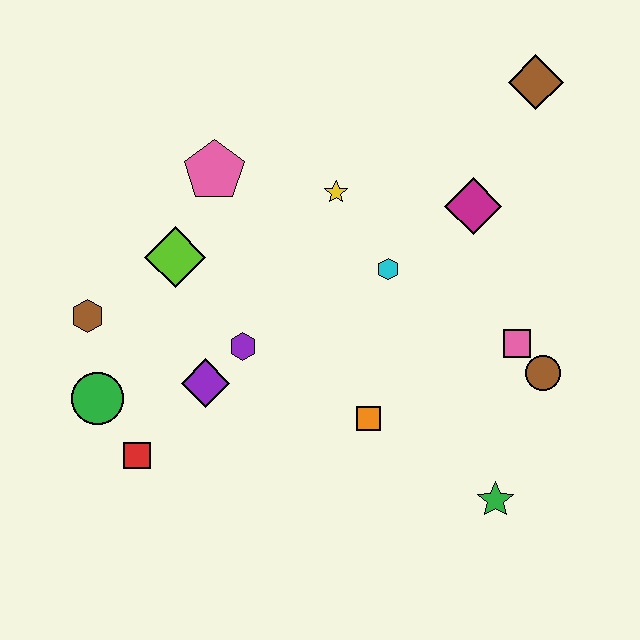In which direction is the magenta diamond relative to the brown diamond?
The magenta diamond is below the brown diamond.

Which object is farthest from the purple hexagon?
The brown diamond is farthest from the purple hexagon.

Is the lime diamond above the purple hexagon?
Yes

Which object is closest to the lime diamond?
The pink pentagon is closest to the lime diamond.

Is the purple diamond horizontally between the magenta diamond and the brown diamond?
No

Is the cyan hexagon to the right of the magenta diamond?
No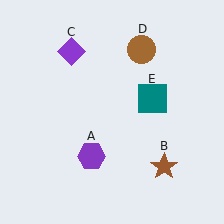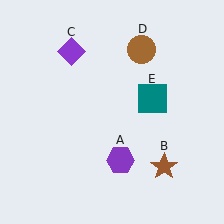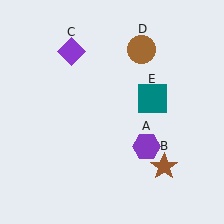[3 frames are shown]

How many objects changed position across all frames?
1 object changed position: purple hexagon (object A).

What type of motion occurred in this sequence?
The purple hexagon (object A) rotated counterclockwise around the center of the scene.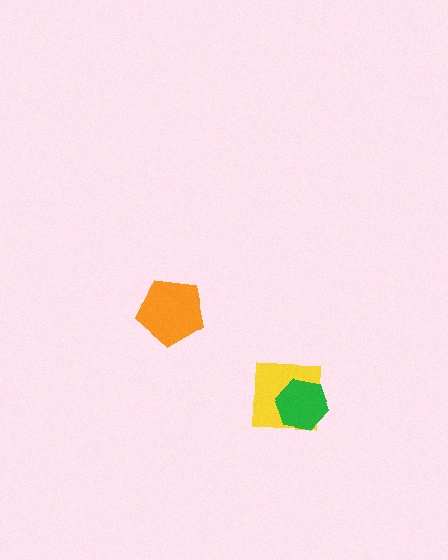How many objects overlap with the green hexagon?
1 object overlaps with the green hexagon.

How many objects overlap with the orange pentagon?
0 objects overlap with the orange pentagon.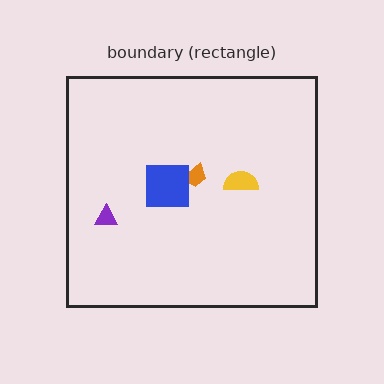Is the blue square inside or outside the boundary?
Inside.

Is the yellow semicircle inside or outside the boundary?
Inside.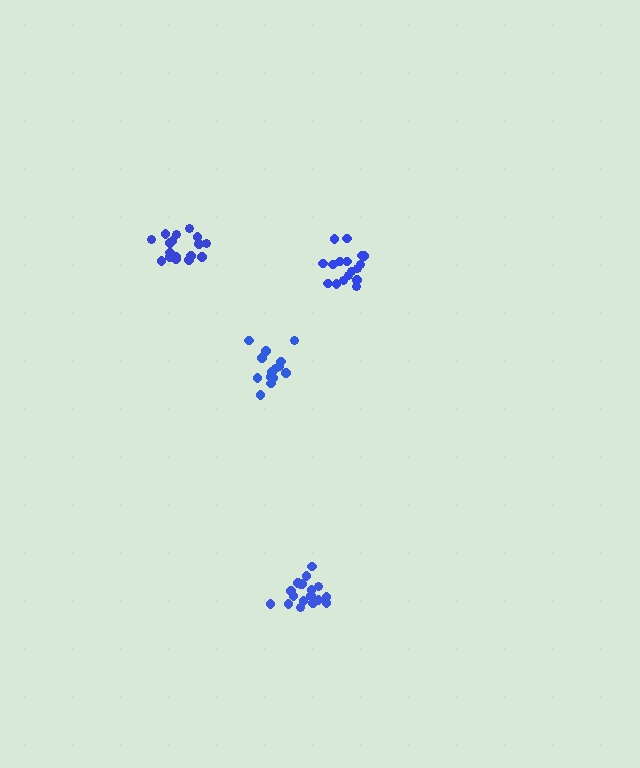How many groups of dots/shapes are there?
There are 4 groups.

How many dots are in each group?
Group 1: 15 dots, Group 2: 17 dots, Group 3: 18 dots, Group 4: 17 dots (67 total).